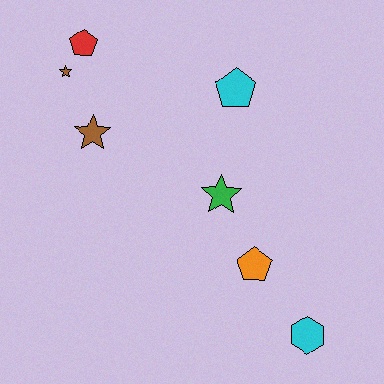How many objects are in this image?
There are 7 objects.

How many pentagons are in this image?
There are 3 pentagons.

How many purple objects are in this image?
There are no purple objects.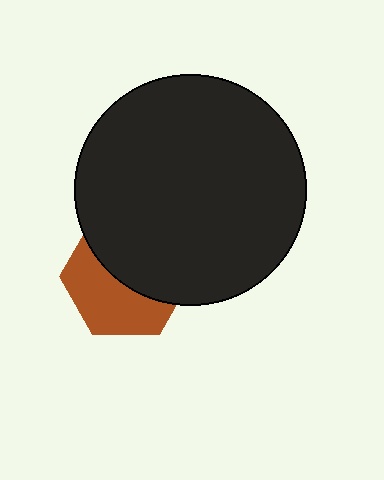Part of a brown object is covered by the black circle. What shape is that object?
It is a hexagon.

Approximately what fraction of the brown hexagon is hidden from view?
Roughly 52% of the brown hexagon is hidden behind the black circle.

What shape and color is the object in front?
The object in front is a black circle.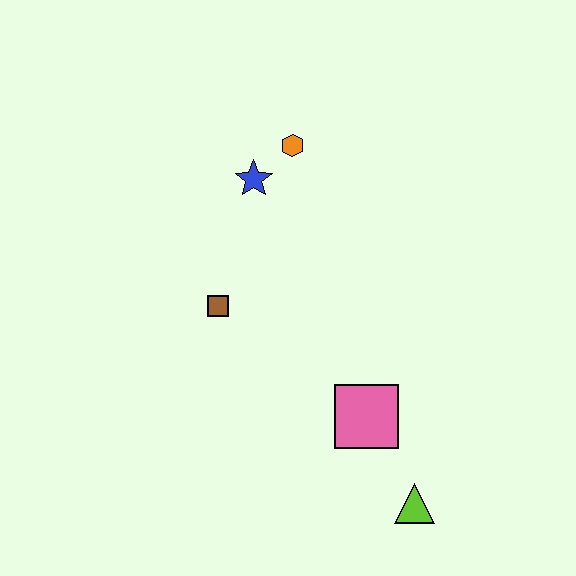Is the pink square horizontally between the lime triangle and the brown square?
Yes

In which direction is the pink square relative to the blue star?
The pink square is below the blue star.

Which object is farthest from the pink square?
The orange hexagon is farthest from the pink square.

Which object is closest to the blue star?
The orange hexagon is closest to the blue star.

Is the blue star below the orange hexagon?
Yes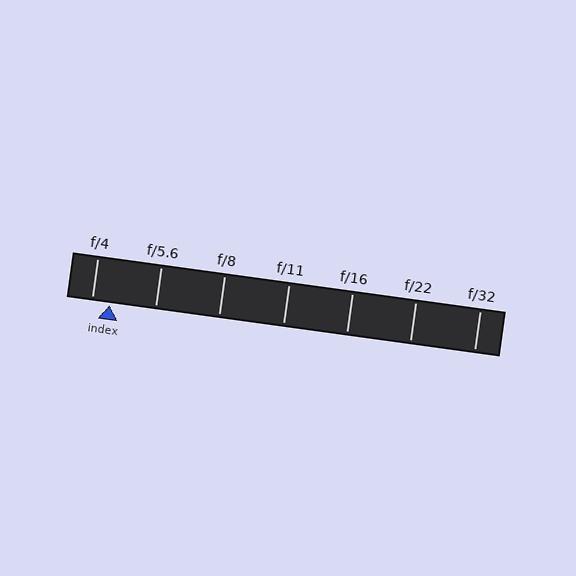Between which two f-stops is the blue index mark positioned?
The index mark is between f/4 and f/5.6.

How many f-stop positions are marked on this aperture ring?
There are 7 f-stop positions marked.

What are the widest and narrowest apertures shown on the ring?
The widest aperture shown is f/4 and the narrowest is f/32.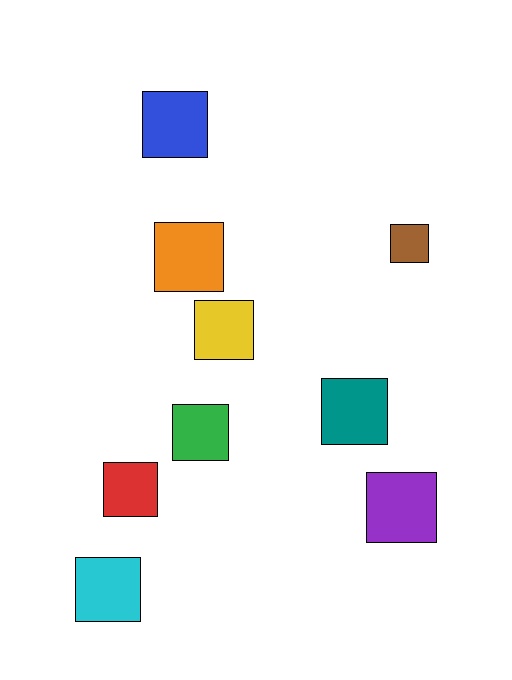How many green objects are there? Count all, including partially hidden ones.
There is 1 green object.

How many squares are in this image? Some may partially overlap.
There are 9 squares.